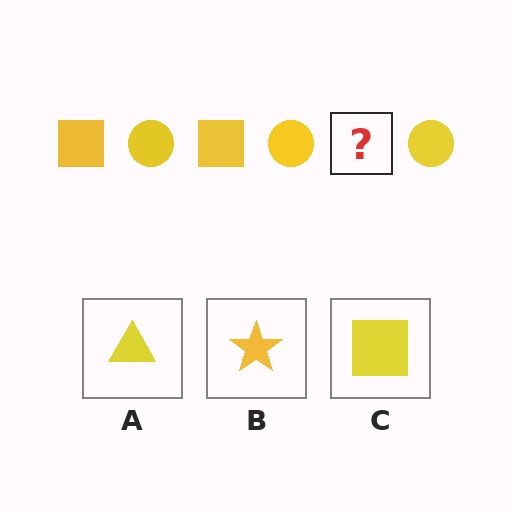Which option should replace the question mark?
Option C.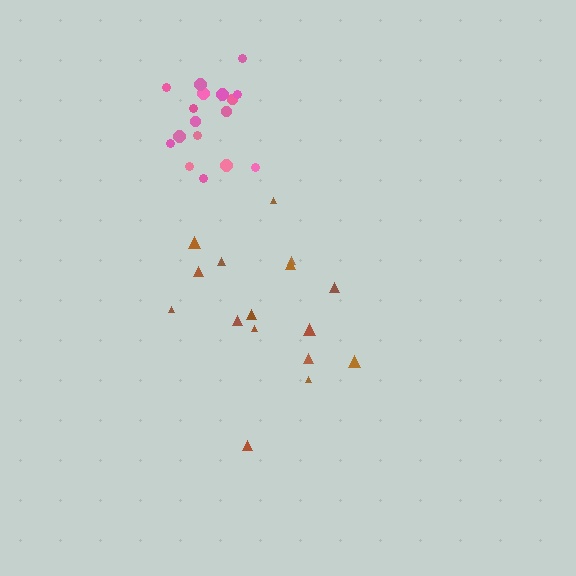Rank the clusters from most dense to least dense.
pink, brown.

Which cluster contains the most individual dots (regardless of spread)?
Pink (17).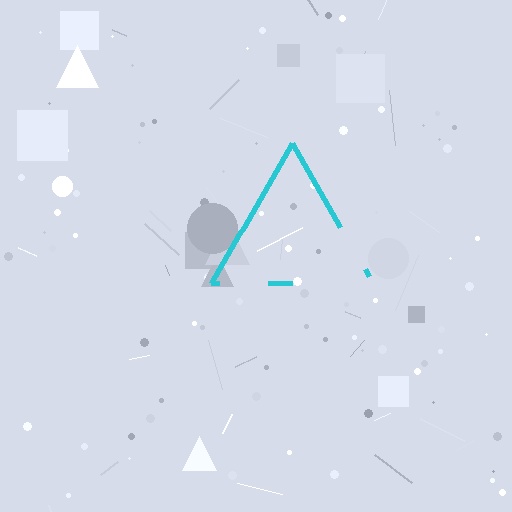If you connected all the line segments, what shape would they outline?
They would outline a triangle.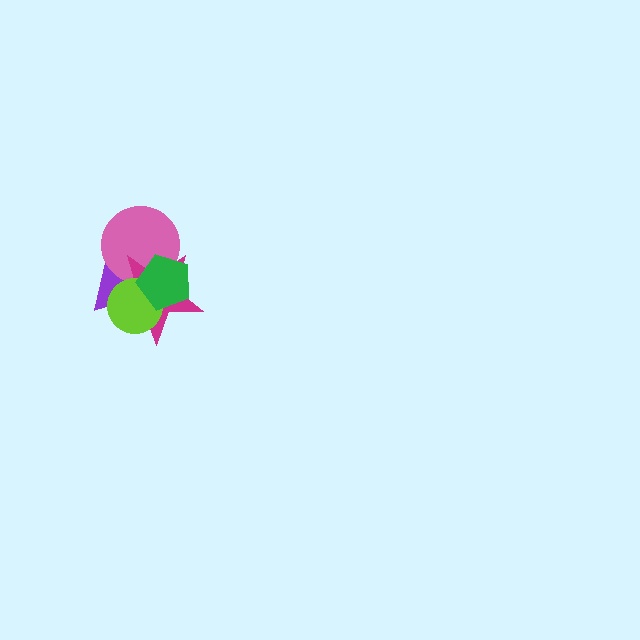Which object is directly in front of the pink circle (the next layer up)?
The magenta star is directly in front of the pink circle.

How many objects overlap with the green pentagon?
4 objects overlap with the green pentagon.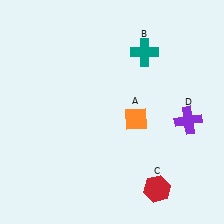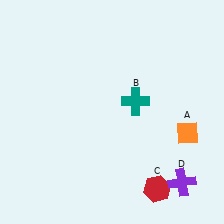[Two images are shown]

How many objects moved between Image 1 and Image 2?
3 objects moved between the two images.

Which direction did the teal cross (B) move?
The teal cross (B) moved down.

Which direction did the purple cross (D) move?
The purple cross (D) moved down.